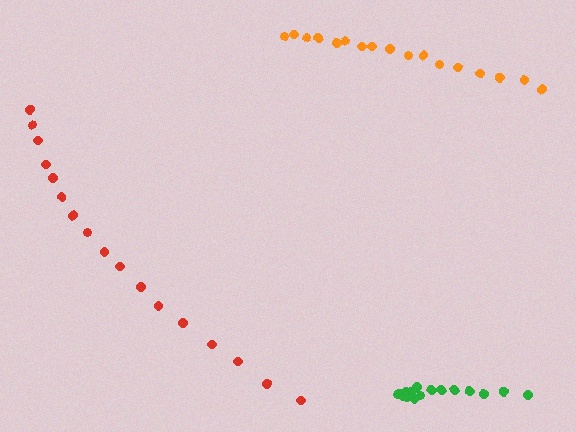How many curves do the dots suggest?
There are 3 distinct paths.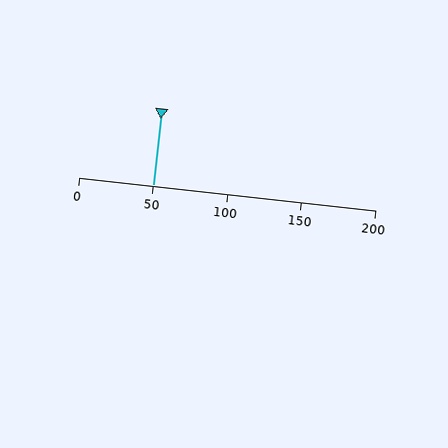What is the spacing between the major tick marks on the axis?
The major ticks are spaced 50 apart.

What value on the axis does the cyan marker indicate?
The marker indicates approximately 50.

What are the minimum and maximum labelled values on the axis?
The axis runs from 0 to 200.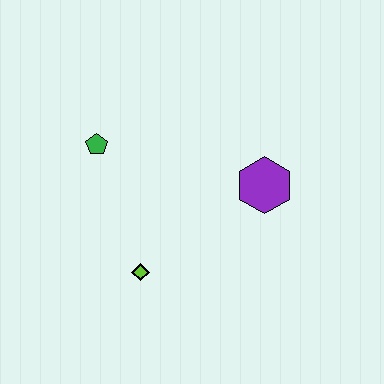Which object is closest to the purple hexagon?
The lime diamond is closest to the purple hexagon.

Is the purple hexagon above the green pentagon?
No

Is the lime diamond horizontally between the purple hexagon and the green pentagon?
Yes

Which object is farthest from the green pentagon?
The purple hexagon is farthest from the green pentagon.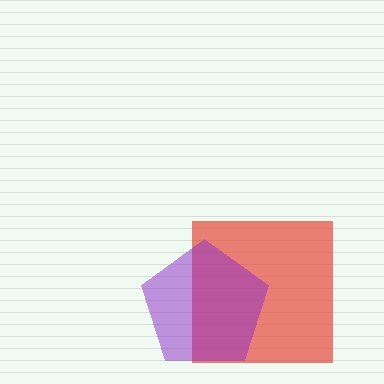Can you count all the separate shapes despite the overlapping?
Yes, there are 2 separate shapes.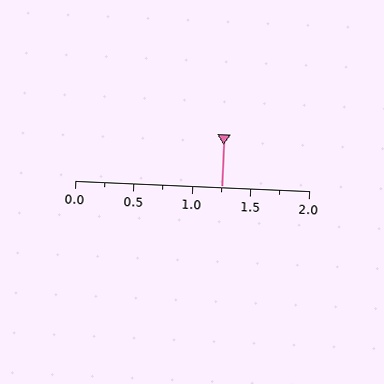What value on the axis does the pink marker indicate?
The marker indicates approximately 1.25.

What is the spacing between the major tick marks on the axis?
The major ticks are spaced 0.5 apart.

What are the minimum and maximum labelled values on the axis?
The axis runs from 0.0 to 2.0.